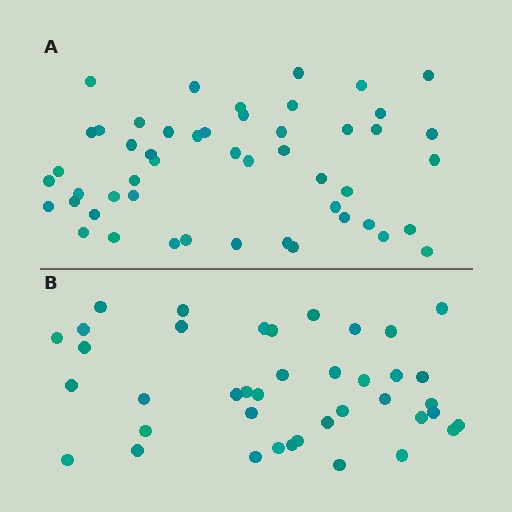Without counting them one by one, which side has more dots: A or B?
Region A (the top region) has more dots.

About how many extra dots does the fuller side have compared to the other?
Region A has roughly 10 or so more dots than region B.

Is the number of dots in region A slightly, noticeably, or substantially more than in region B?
Region A has noticeably more, but not dramatically so. The ratio is roughly 1.2 to 1.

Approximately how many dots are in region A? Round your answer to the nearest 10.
About 50 dots.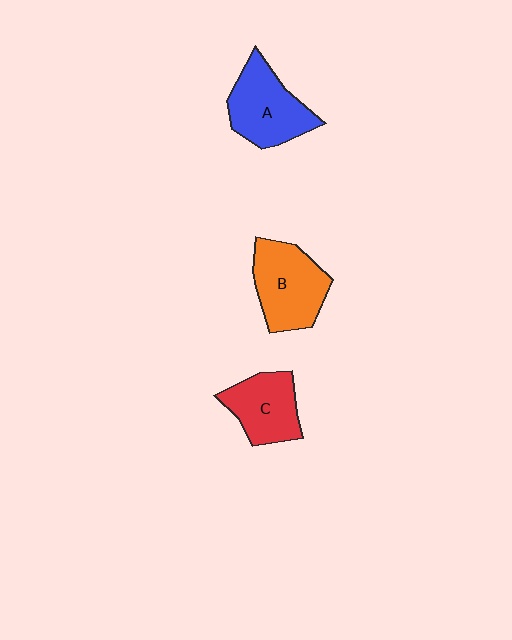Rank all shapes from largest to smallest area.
From largest to smallest: B (orange), A (blue), C (red).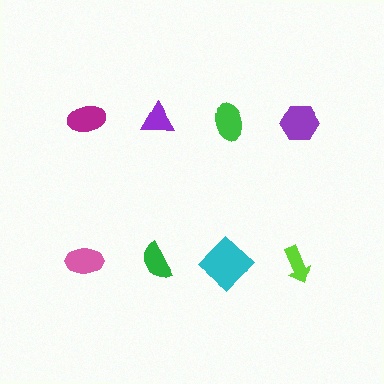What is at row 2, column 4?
A lime arrow.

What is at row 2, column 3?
A cyan diamond.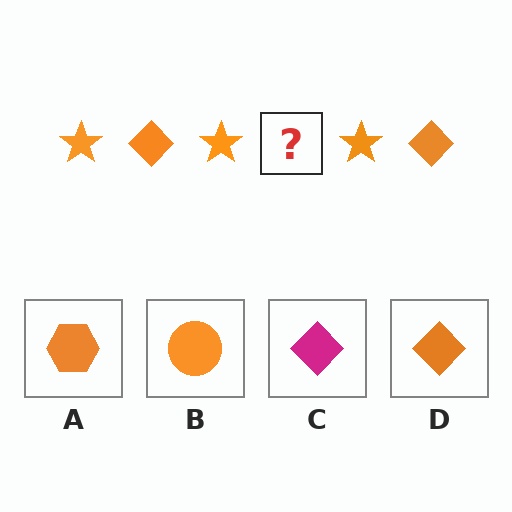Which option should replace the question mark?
Option D.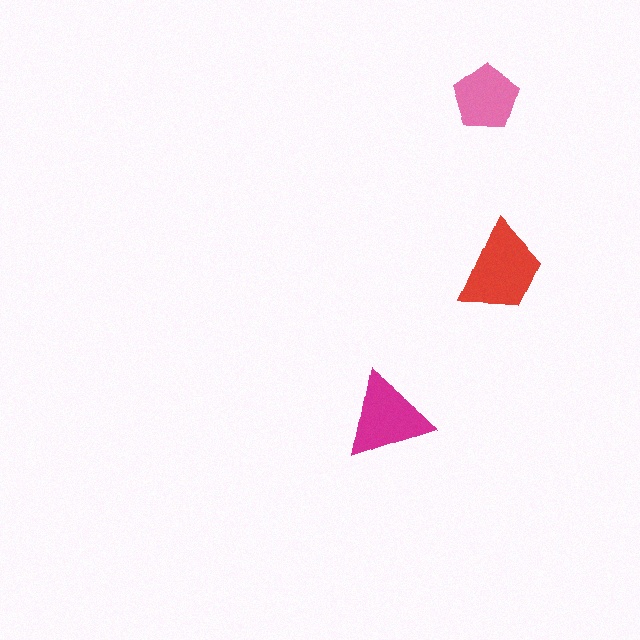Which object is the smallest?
The pink pentagon.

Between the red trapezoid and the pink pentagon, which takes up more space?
The red trapezoid.